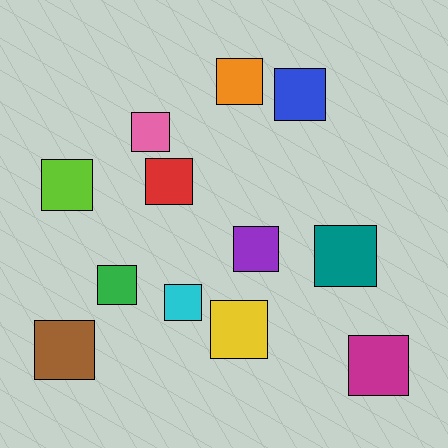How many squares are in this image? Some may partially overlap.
There are 12 squares.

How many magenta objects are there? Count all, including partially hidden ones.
There is 1 magenta object.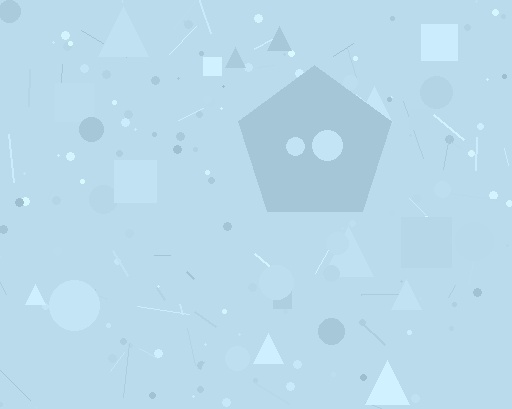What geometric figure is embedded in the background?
A pentagon is embedded in the background.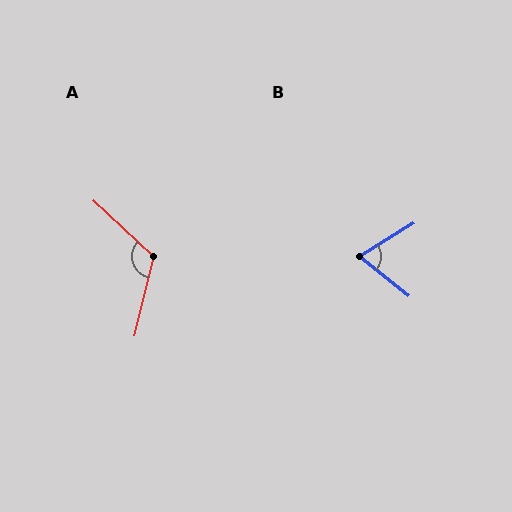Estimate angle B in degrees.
Approximately 70 degrees.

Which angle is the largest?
A, at approximately 119 degrees.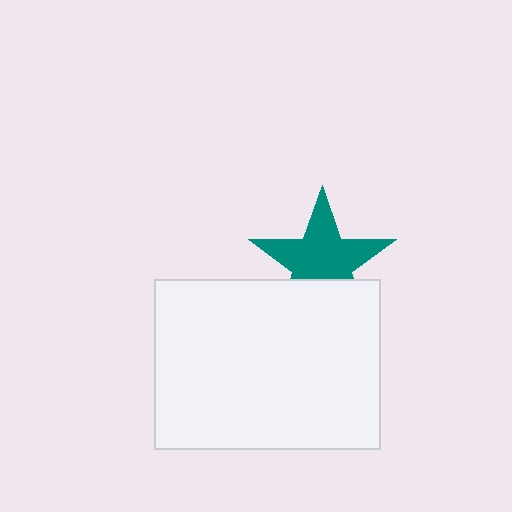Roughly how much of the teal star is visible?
Most of it is visible (roughly 69%).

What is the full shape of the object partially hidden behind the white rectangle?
The partially hidden object is a teal star.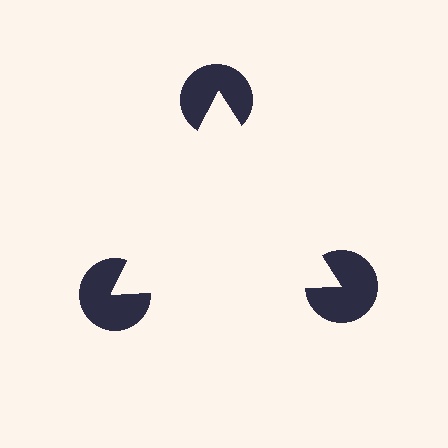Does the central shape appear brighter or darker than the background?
It typically appears slightly brighter than the background, even though no actual brightness change is drawn.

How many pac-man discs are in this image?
There are 3 — one at each vertex of the illusory triangle.